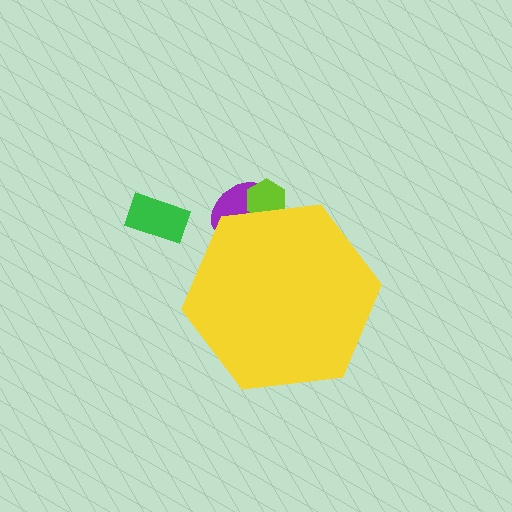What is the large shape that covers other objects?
A yellow hexagon.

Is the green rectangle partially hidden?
No, the green rectangle is fully visible.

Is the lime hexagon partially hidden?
Yes, the lime hexagon is partially hidden behind the yellow hexagon.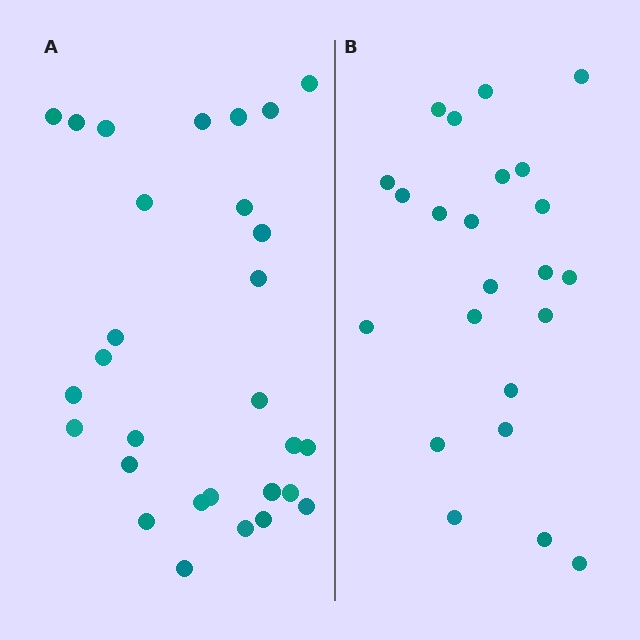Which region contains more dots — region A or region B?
Region A (the left region) has more dots.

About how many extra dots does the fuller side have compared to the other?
Region A has about 6 more dots than region B.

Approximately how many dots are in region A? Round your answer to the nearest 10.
About 30 dots. (The exact count is 29, which rounds to 30.)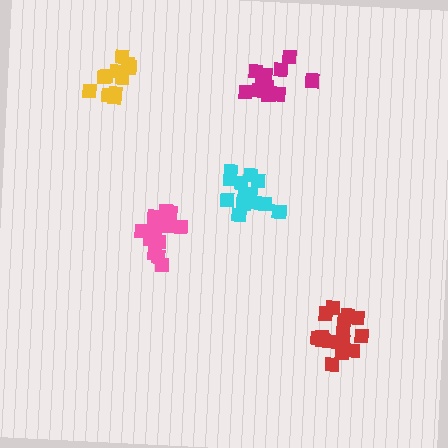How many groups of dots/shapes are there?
There are 5 groups.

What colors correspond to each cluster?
The clusters are colored: magenta, yellow, cyan, pink, red.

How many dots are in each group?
Group 1: 12 dots, Group 2: 12 dots, Group 3: 13 dots, Group 4: 16 dots, Group 5: 15 dots (68 total).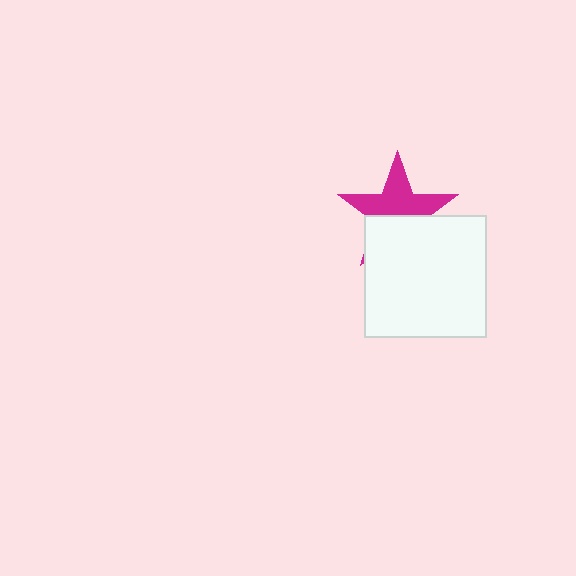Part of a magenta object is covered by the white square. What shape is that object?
It is a star.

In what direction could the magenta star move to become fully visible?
The magenta star could move up. That would shift it out from behind the white square entirely.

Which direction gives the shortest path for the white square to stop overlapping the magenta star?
Moving down gives the shortest separation.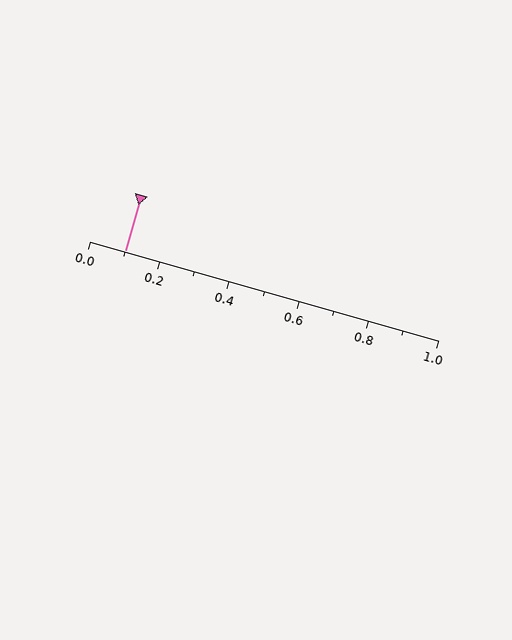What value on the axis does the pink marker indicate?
The marker indicates approximately 0.1.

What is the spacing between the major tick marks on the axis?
The major ticks are spaced 0.2 apart.